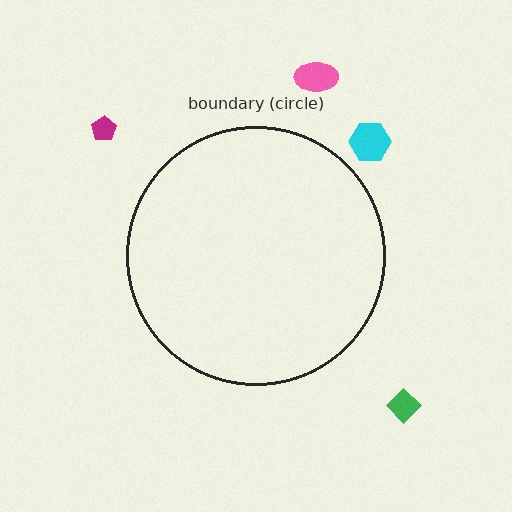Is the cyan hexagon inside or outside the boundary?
Outside.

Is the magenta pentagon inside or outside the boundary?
Outside.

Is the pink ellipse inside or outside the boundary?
Outside.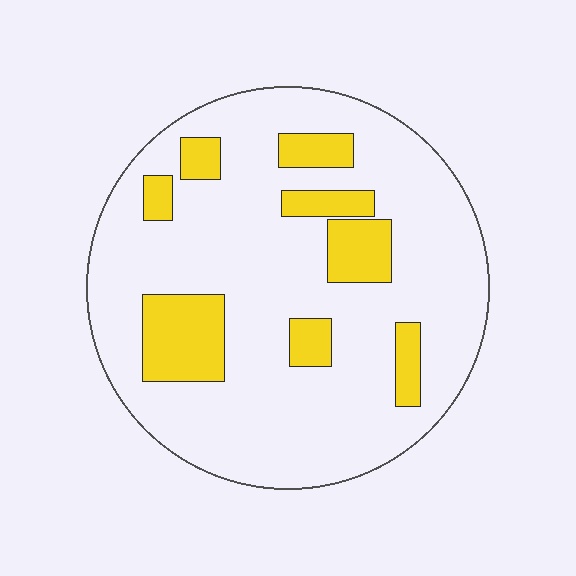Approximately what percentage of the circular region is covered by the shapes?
Approximately 20%.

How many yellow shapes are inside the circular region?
8.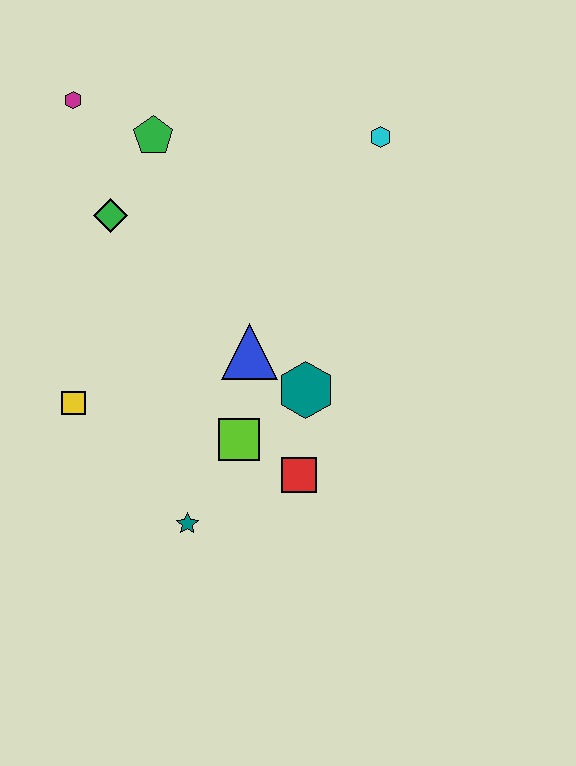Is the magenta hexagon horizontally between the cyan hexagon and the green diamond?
No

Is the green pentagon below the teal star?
No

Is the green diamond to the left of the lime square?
Yes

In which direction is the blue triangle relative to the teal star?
The blue triangle is above the teal star.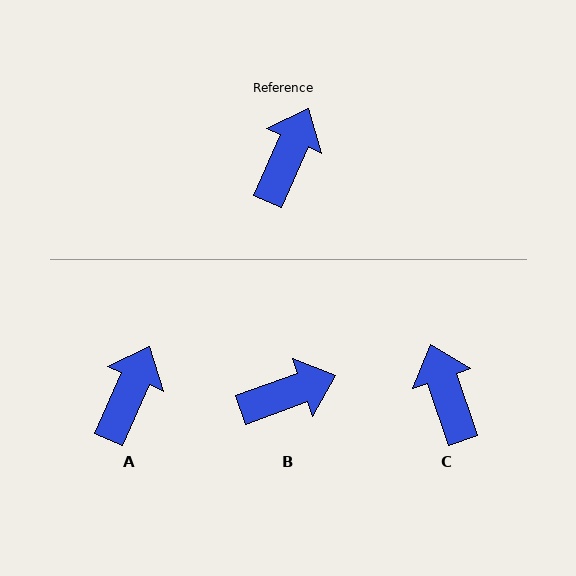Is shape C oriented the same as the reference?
No, it is off by about 42 degrees.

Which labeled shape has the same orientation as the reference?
A.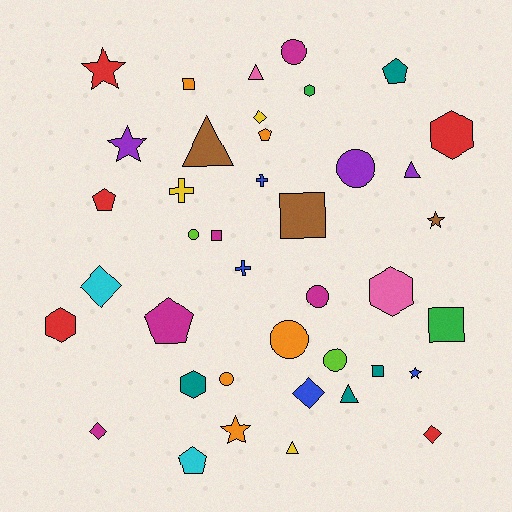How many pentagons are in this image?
There are 5 pentagons.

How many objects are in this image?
There are 40 objects.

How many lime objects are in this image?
There are 2 lime objects.